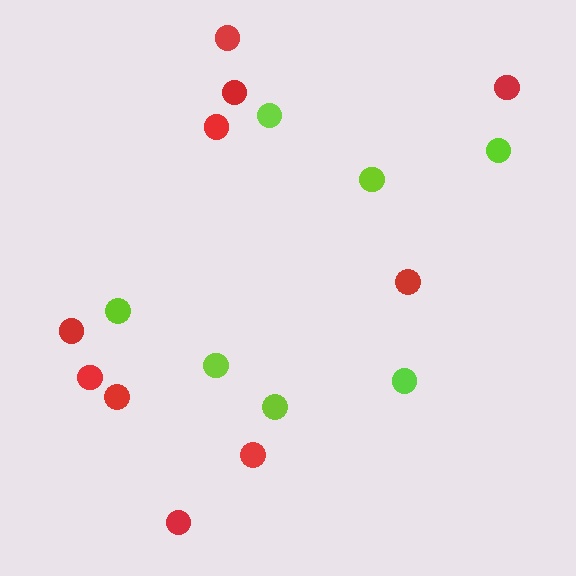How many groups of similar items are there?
There are 2 groups: one group of lime circles (7) and one group of red circles (10).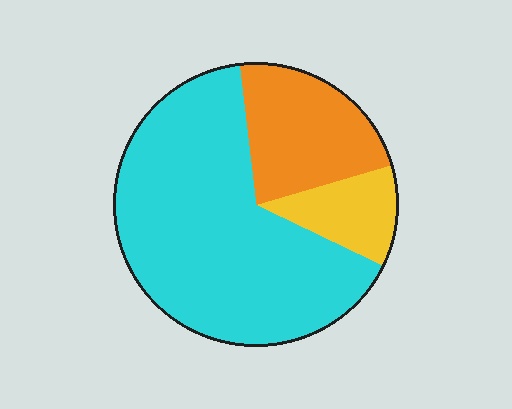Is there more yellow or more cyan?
Cyan.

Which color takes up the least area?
Yellow, at roughly 10%.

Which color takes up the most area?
Cyan, at roughly 65%.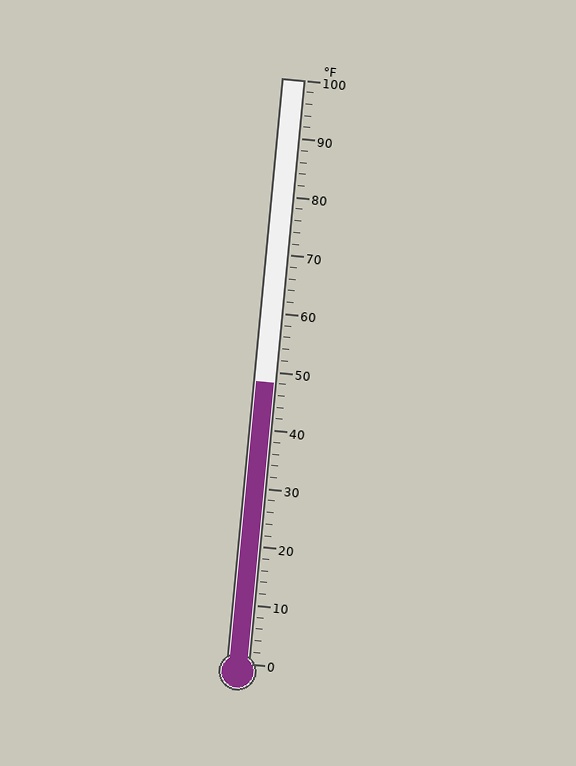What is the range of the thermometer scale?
The thermometer scale ranges from 0°F to 100°F.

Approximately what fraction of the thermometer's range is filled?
The thermometer is filled to approximately 50% of its range.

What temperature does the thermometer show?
The thermometer shows approximately 48°F.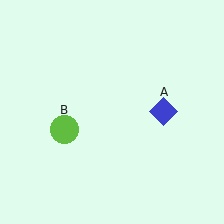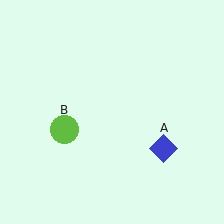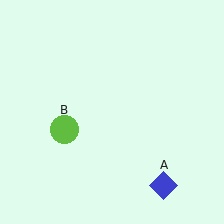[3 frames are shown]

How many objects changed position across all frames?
1 object changed position: blue diamond (object A).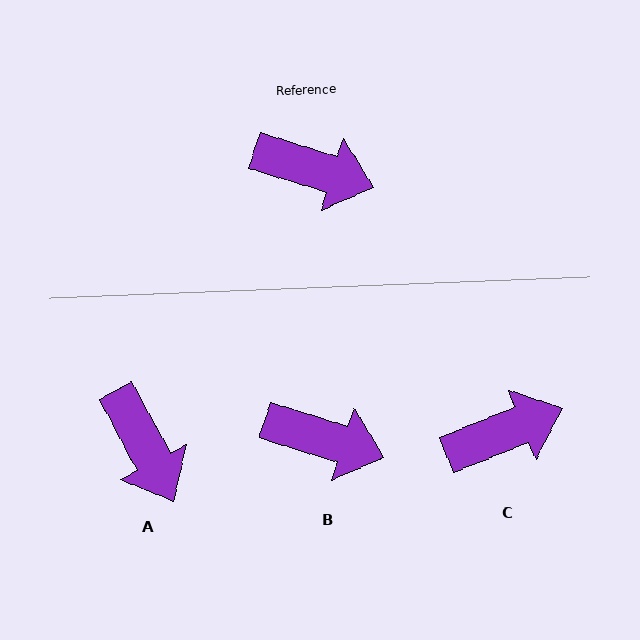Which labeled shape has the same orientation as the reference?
B.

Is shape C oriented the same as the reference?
No, it is off by about 39 degrees.